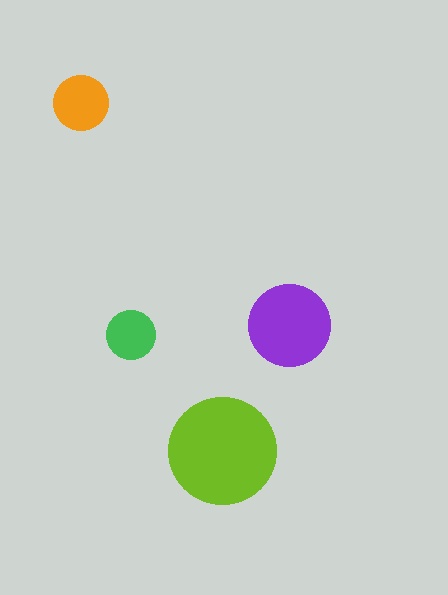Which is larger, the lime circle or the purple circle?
The lime one.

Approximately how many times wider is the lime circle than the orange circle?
About 2 times wider.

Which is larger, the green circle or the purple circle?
The purple one.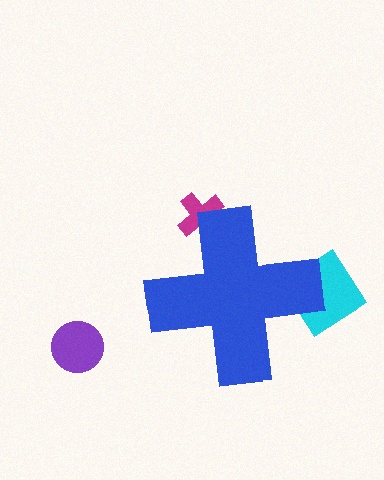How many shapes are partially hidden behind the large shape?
2 shapes are partially hidden.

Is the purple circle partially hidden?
No, the purple circle is fully visible.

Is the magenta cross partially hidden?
Yes, the magenta cross is partially hidden behind the blue cross.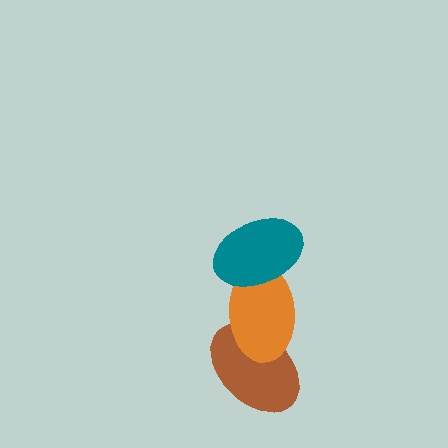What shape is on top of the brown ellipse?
The orange ellipse is on top of the brown ellipse.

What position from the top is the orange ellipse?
The orange ellipse is 2nd from the top.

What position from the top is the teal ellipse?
The teal ellipse is 1st from the top.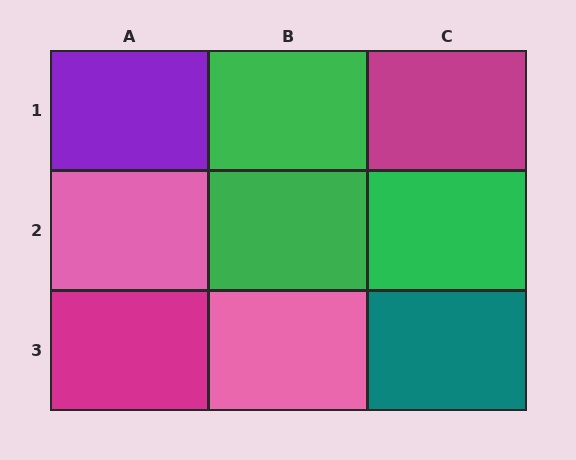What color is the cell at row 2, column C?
Green.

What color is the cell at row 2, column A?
Pink.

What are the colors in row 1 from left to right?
Purple, green, magenta.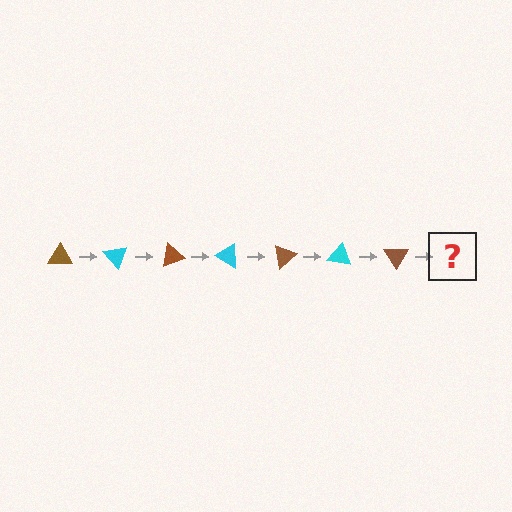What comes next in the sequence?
The next element should be a cyan triangle, rotated 350 degrees from the start.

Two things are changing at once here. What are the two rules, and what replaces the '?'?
The two rules are that it rotates 50 degrees each step and the color cycles through brown and cyan. The '?' should be a cyan triangle, rotated 350 degrees from the start.